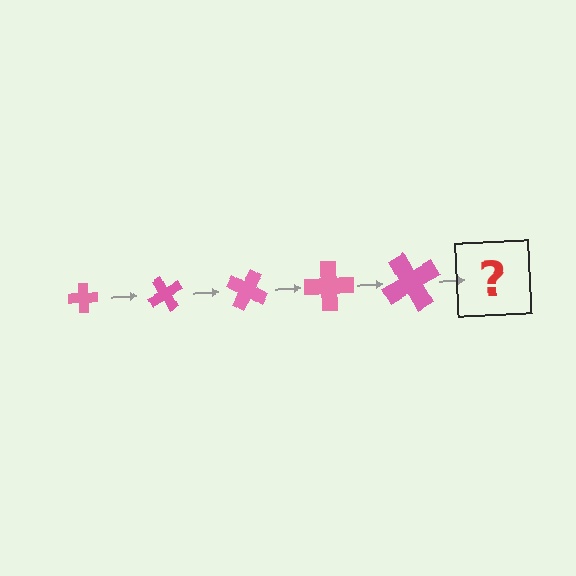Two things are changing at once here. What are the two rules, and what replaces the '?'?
The two rules are that the cross grows larger each step and it rotates 60 degrees each step. The '?' should be a cross, larger than the previous one and rotated 300 degrees from the start.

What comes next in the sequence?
The next element should be a cross, larger than the previous one and rotated 300 degrees from the start.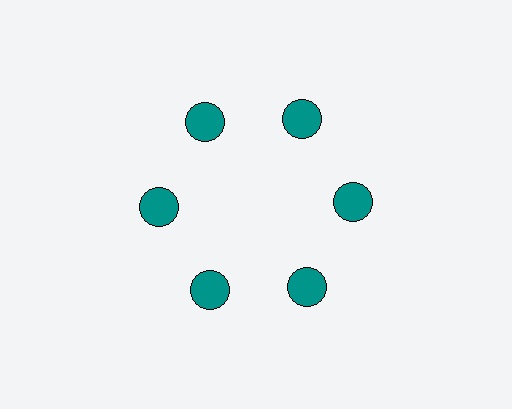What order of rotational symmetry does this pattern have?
This pattern has 6-fold rotational symmetry.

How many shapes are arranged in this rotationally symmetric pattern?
There are 6 shapes, arranged in 6 groups of 1.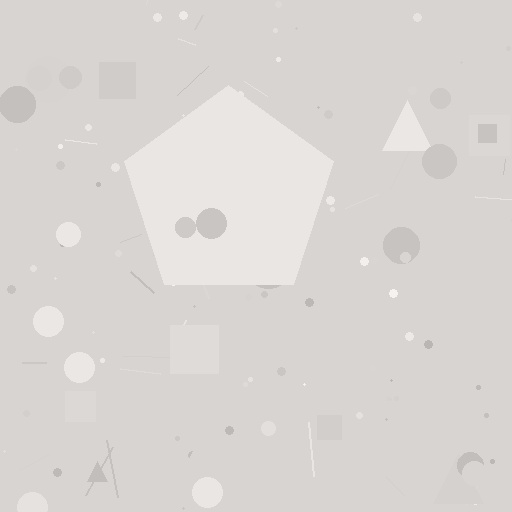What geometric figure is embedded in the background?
A pentagon is embedded in the background.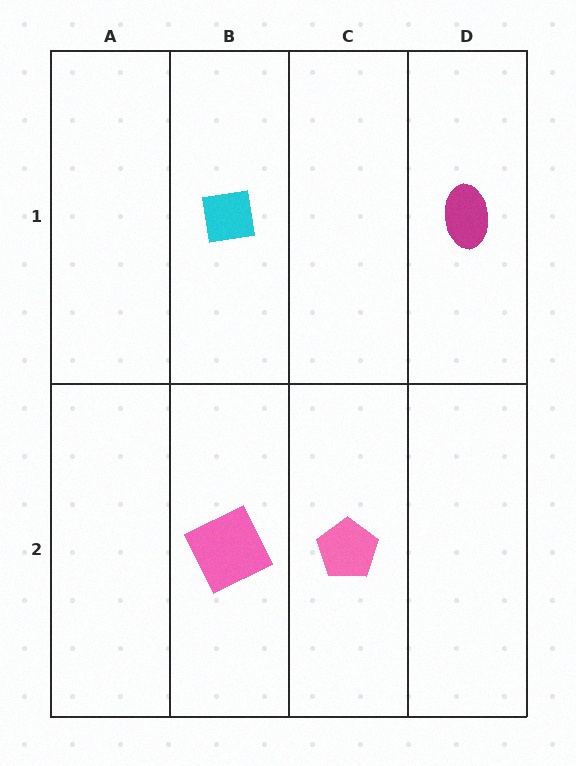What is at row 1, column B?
A cyan square.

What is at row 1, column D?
A magenta ellipse.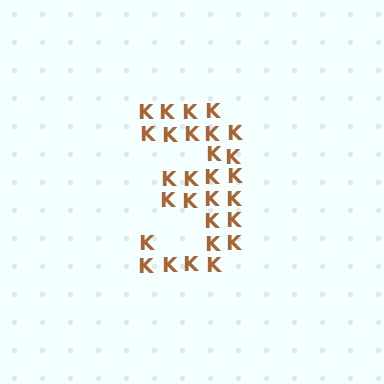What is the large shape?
The large shape is the digit 3.